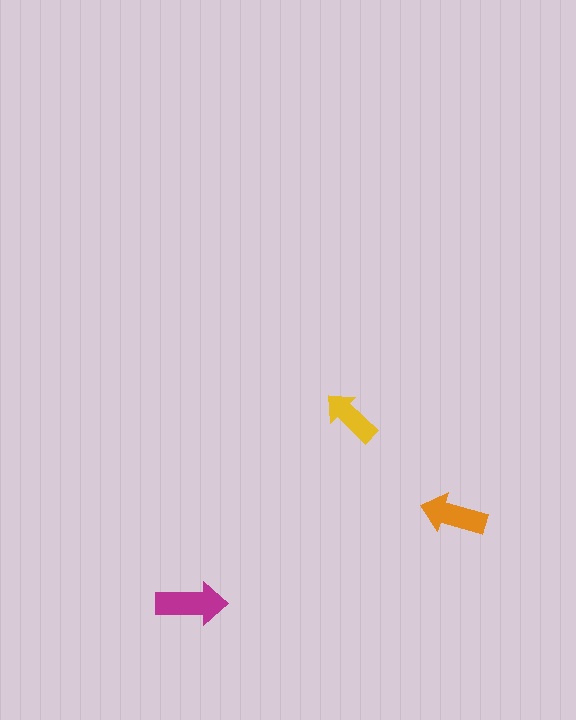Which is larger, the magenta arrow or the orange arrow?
The magenta one.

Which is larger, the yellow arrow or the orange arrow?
The orange one.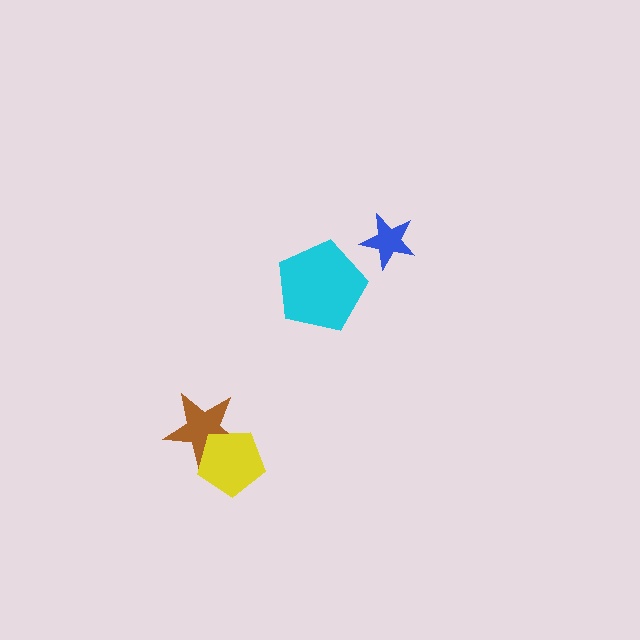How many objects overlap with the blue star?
0 objects overlap with the blue star.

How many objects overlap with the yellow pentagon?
1 object overlaps with the yellow pentagon.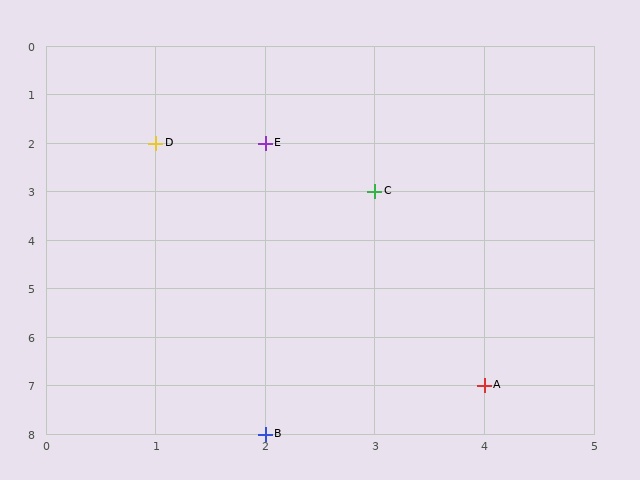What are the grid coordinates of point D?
Point D is at grid coordinates (1, 2).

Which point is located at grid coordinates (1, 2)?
Point D is at (1, 2).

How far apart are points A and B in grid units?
Points A and B are 2 columns and 1 row apart (about 2.2 grid units diagonally).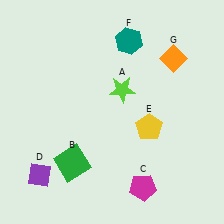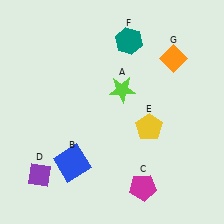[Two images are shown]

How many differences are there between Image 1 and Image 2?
There is 1 difference between the two images.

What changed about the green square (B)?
In Image 1, B is green. In Image 2, it changed to blue.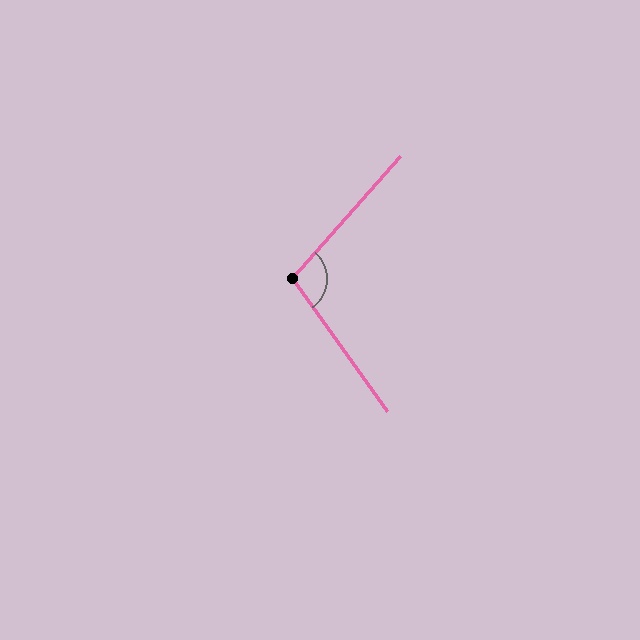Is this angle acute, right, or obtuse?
It is obtuse.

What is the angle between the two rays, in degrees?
Approximately 103 degrees.